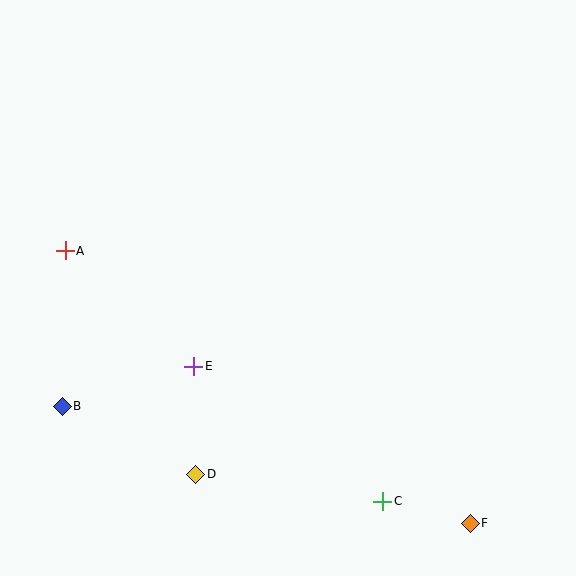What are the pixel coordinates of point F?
Point F is at (470, 523).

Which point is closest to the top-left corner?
Point A is closest to the top-left corner.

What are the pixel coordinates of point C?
Point C is at (383, 501).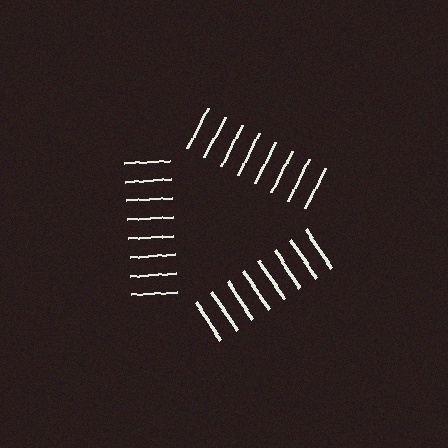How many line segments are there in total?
24 — 8 along each of the 3 edges.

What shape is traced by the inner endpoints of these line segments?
An illusory triangle — the line segments terminate on its edges but no continuous stroke is drawn.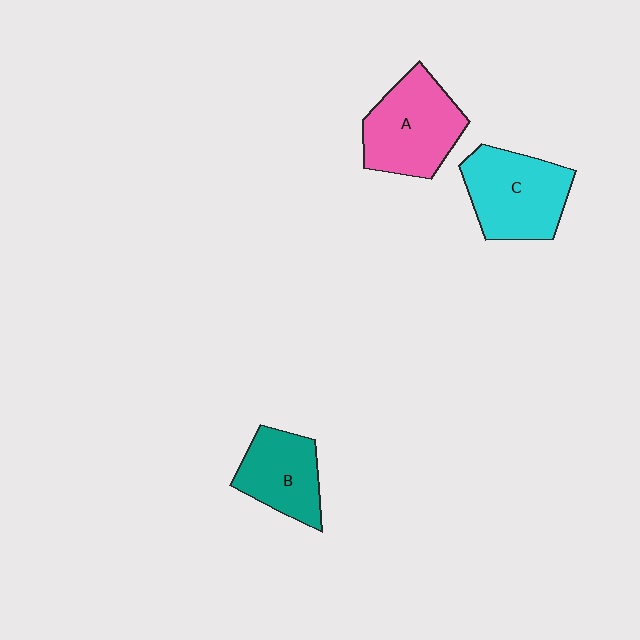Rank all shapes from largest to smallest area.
From largest to smallest: A (pink), C (cyan), B (teal).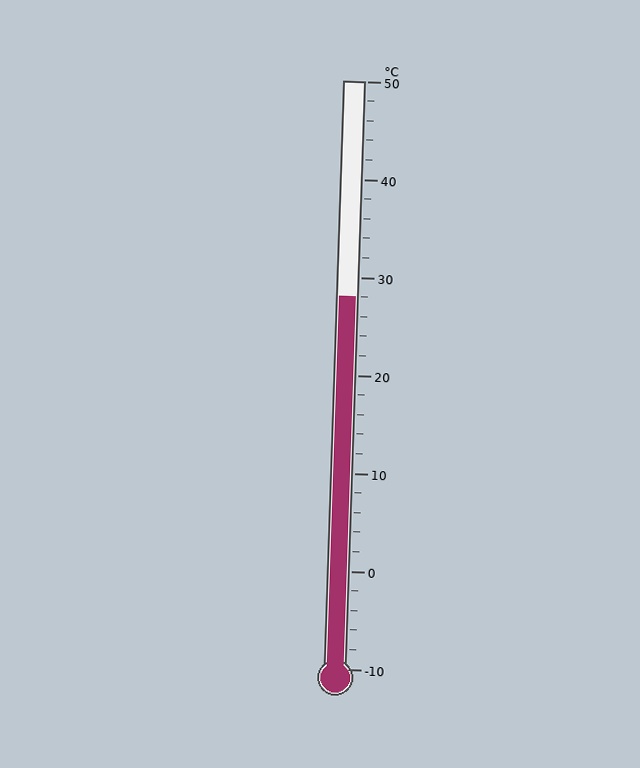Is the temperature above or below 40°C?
The temperature is below 40°C.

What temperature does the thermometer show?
The thermometer shows approximately 28°C.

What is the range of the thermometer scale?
The thermometer scale ranges from -10°C to 50°C.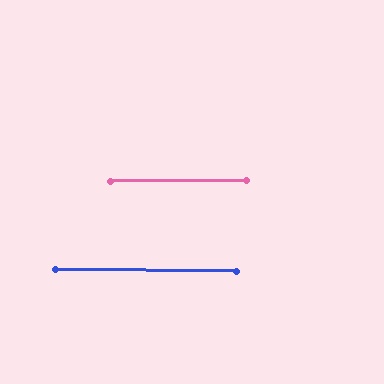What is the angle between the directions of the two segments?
Approximately 1 degree.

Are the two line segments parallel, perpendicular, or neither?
Parallel — their directions differ by only 1.2°.